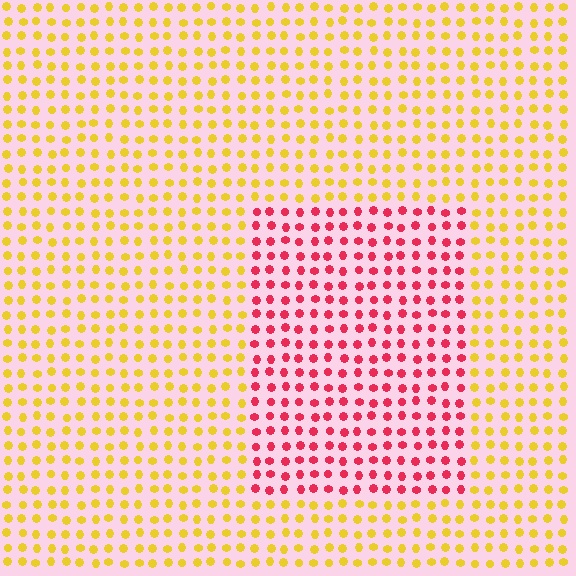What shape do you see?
I see a rectangle.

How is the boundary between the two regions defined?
The boundary is defined purely by a slight shift in hue (about 65 degrees). Spacing, size, and orientation are identical on both sides.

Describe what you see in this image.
The image is filled with small yellow elements in a uniform arrangement. A rectangle-shaped region is visible where the elements are tinted to a slightly different hue, forming a subtle color boundary.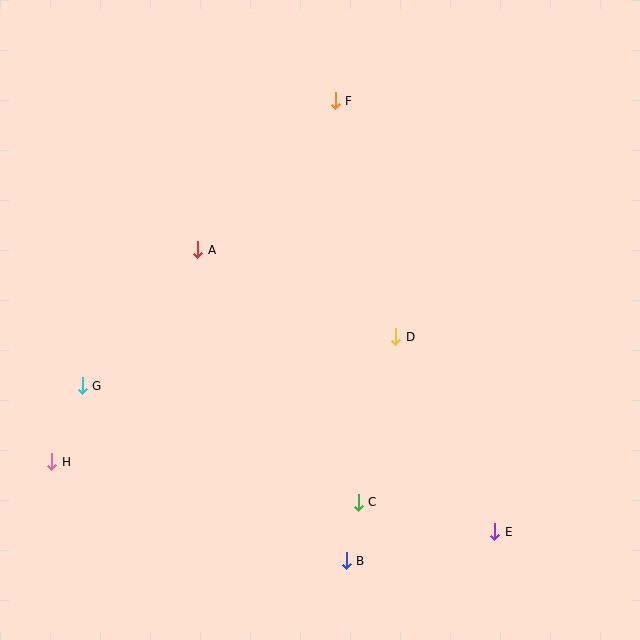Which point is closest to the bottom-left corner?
Point H is closest to the bottom-left corner.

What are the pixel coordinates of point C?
Point C is at (358, 502).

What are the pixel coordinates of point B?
Point B is at (346, 561).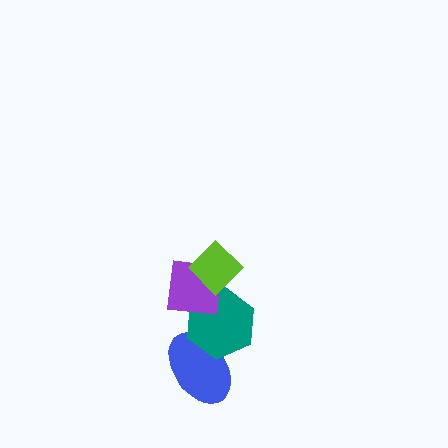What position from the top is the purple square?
The purple square is 2nd from the top.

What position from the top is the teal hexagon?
The teal hexagon is 3rd from the top.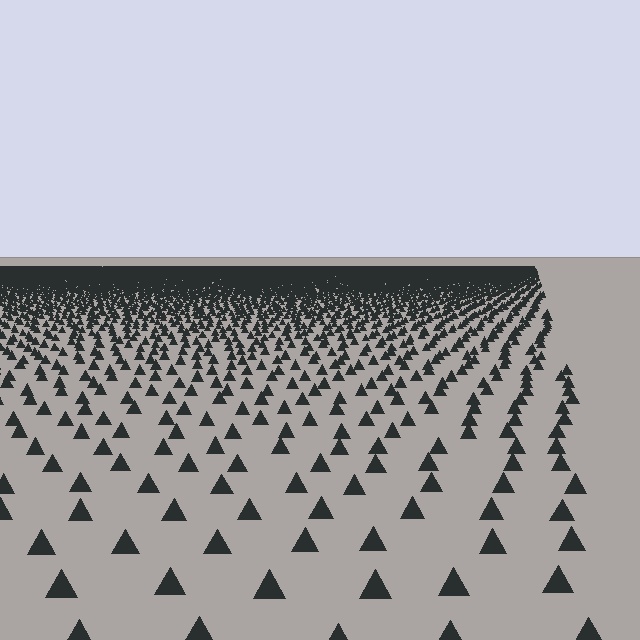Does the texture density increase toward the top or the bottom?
Density increases toward the top.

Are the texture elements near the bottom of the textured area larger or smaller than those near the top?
Larger. Near the bottom, elements are closer to the viewer and appear at a bigger on-screen size.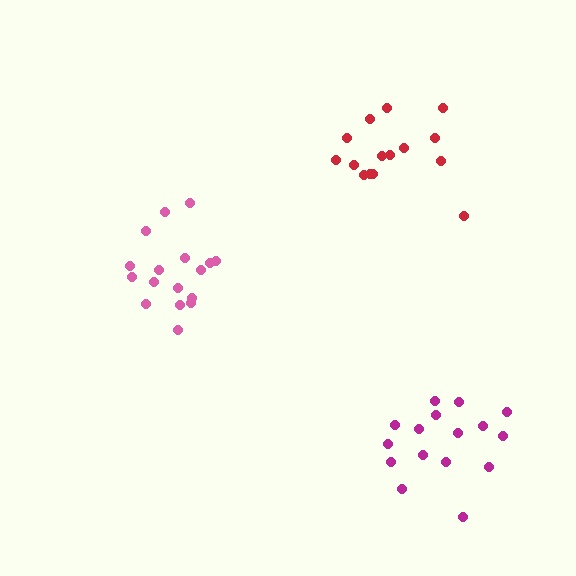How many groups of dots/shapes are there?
There are 3 groups.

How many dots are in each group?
Group 1: 17 dots, Group 2: 15 dots, Group 3: 16 dots (48 total).